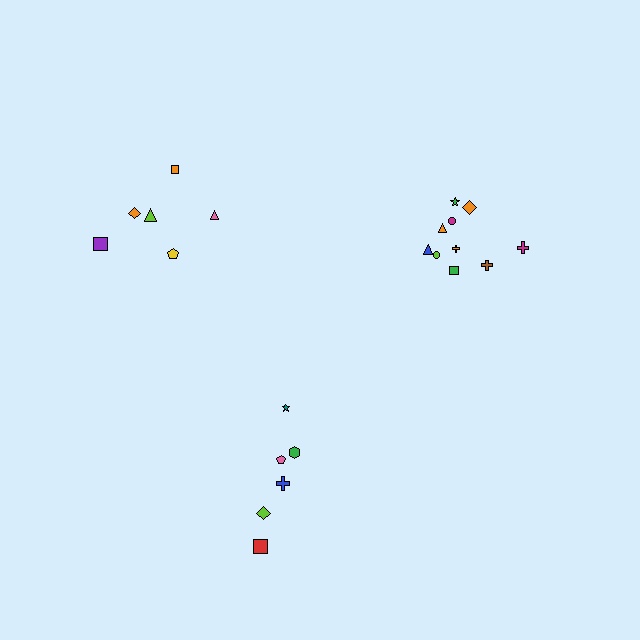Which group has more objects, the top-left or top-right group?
The top-right group.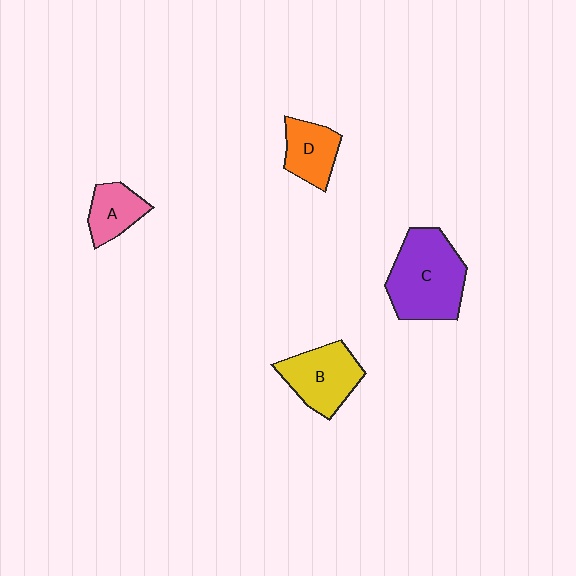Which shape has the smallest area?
Shape A (pink).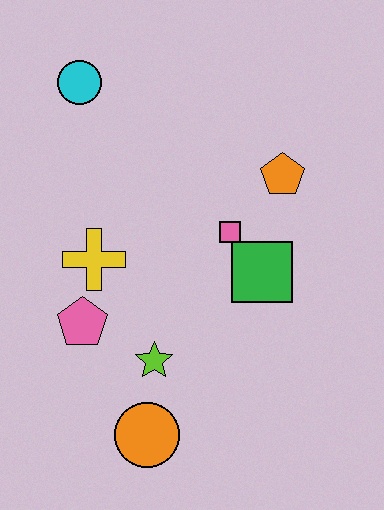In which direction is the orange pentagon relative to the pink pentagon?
The orange pentagon is to the right of the pink pentagon.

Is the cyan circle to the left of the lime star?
Yes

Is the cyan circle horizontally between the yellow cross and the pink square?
No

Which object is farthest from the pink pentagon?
The orange pentagon is farthest from the pink pentagon.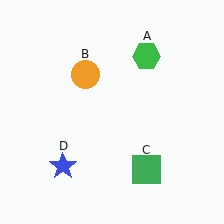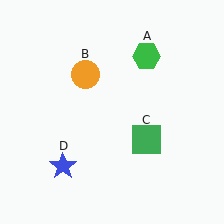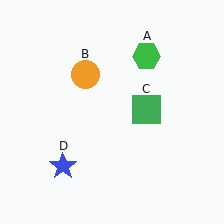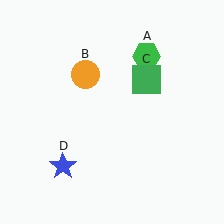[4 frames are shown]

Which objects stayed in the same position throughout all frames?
Green hexagon (object A) and orange circle (object B) and blue star (object D) remained stationary.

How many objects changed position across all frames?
1 object changed position: green square (object C).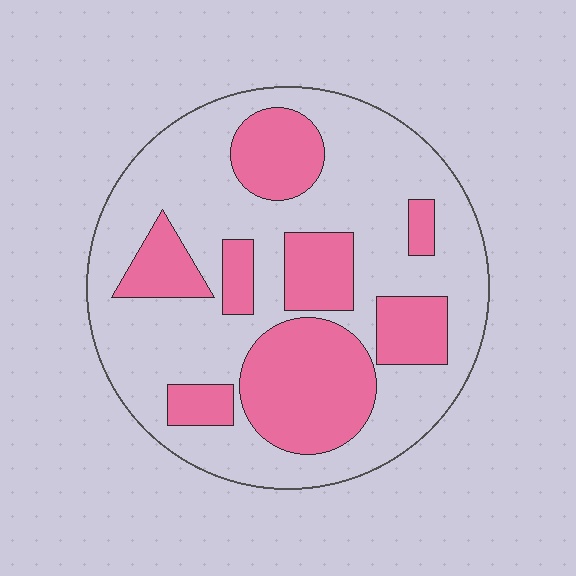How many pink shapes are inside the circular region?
8.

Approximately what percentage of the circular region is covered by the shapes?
Approximately 35%.